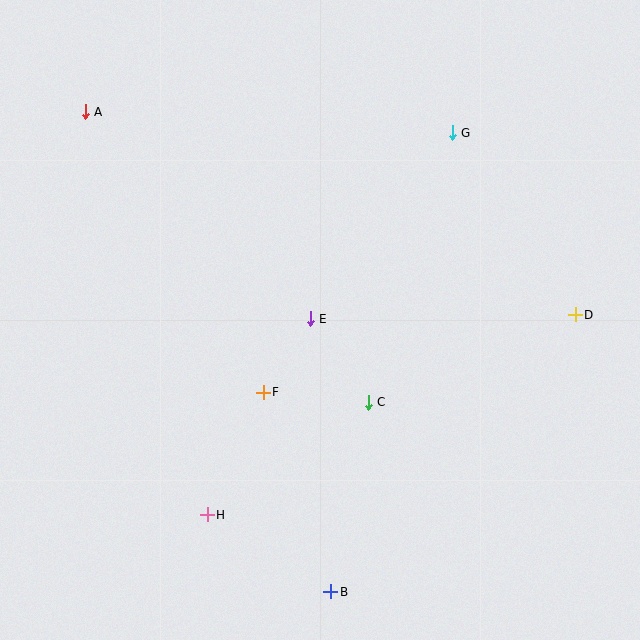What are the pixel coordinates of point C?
Point C is at (368, 402).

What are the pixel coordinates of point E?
Point E is at (310, 319).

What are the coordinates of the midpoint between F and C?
The midpoint between F and C is at (316, 397).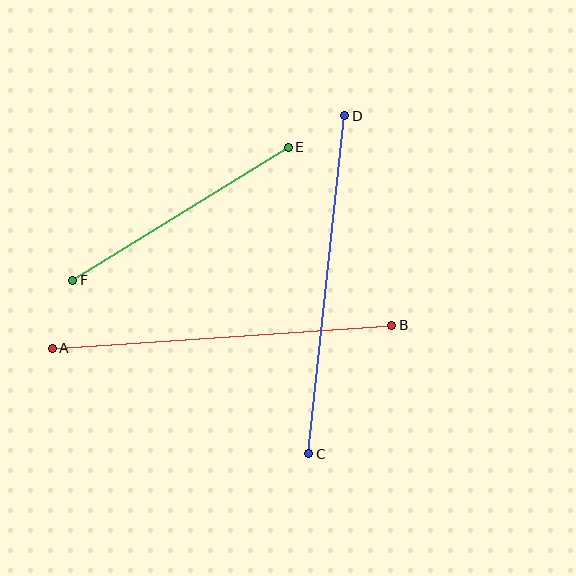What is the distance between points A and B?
The distance is approximately 340 pixels.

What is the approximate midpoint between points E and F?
The midpoint is at approximately (181, 214) pixels.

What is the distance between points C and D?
The distance is approximately 340 pixels.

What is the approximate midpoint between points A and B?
The midpoint is at approximately (222, 337) pixels.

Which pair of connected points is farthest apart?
Points C and D are farthest apart.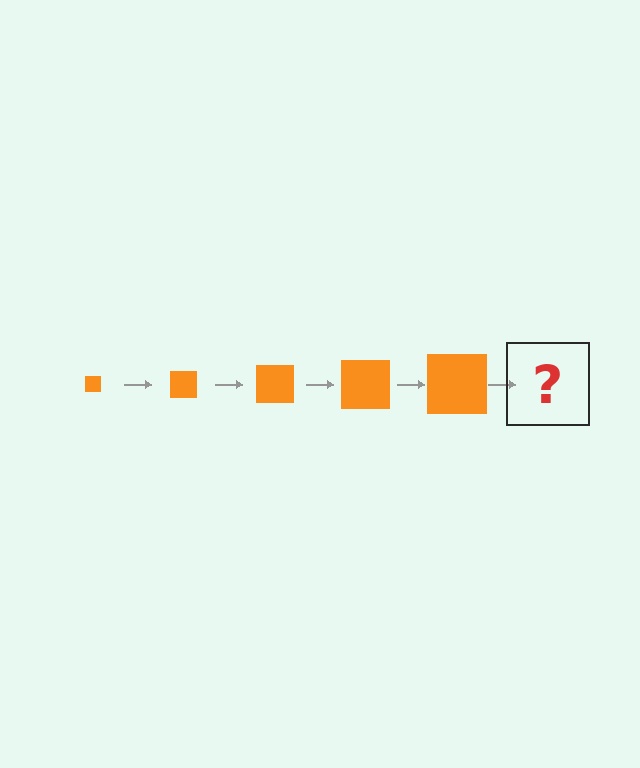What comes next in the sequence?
The next element should be an orange square, larger than the previous one.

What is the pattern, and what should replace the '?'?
The pattern is that the square gets progressively larger each step. The '?' should be an orange square, larger than the previous one.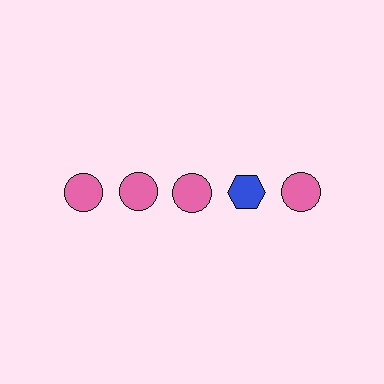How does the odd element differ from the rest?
It differs in both color (blue instead of pink) and shape (hexagon instead of circle).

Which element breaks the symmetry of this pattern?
The blue hexagon in the top row, second from right column breaks the symmetry. All other shapes are pink circles.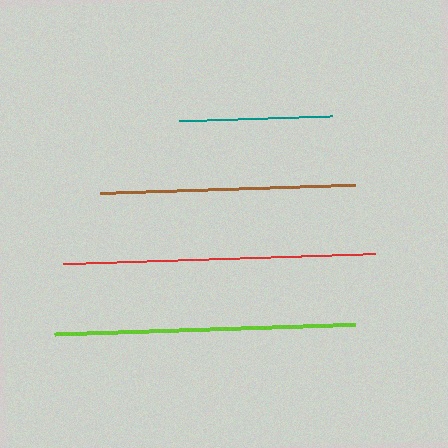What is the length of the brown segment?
The brown segment is approximately 255 pixels long.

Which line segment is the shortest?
The teal line is the shortest at approximately 153 pixels.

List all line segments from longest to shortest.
From longest to shortest: red, lime, brown, teal.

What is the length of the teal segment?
The teal segment is approximately 153 pixels long.